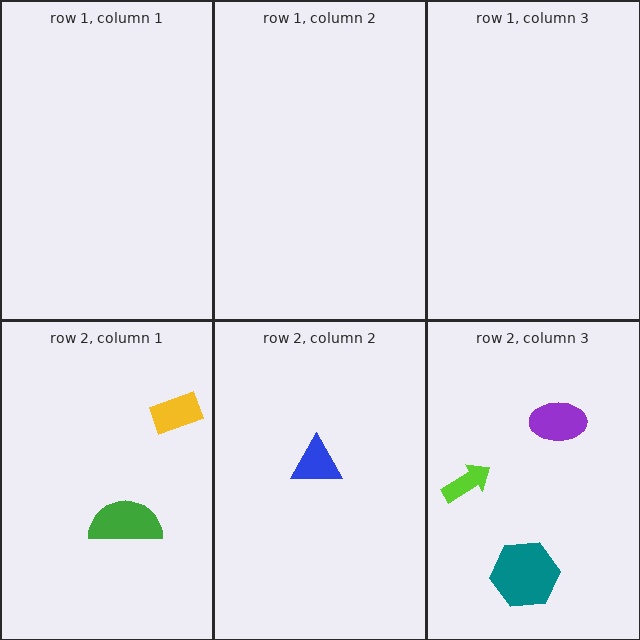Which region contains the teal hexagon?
The row 2, column 3 region.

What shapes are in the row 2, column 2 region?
The blue triangle.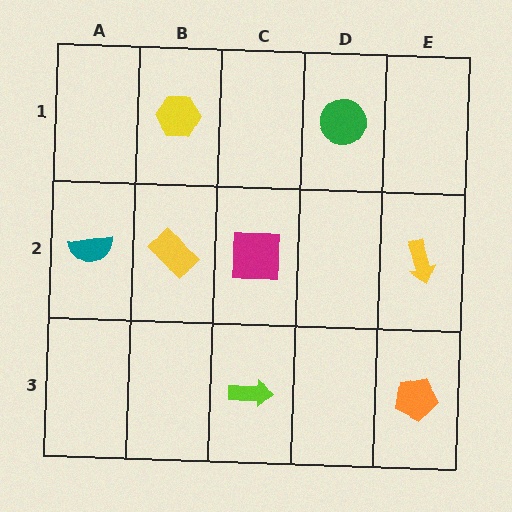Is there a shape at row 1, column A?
No, that cell is empty.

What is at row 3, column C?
A lime arrow.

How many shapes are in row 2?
4 shapes.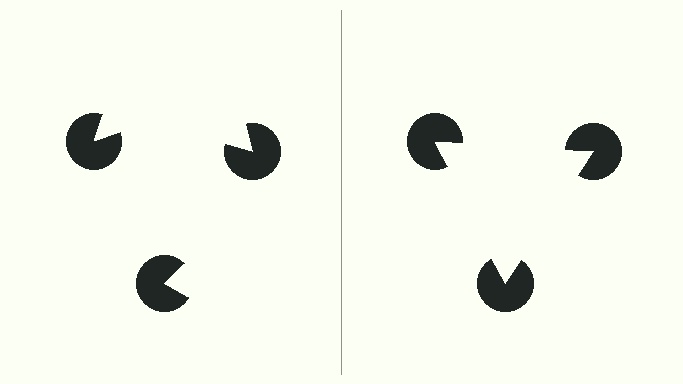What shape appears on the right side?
An illusory triangle.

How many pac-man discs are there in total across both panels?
6 — 3 on each side.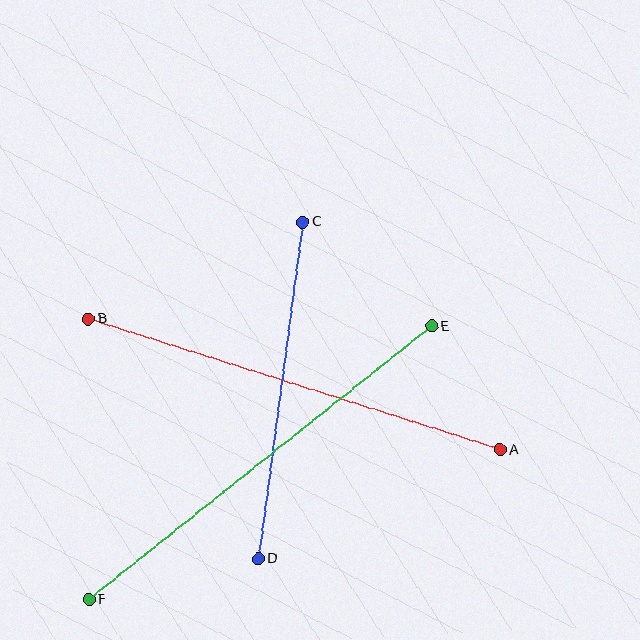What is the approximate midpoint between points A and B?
The midpoint is at approximately (294, 385) pixels.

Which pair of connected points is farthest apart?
Points E and F are farthest apart.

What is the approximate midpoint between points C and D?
The midpoint is at approximately (281, 390) pixels.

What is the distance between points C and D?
The distance is approximately 340 pixels.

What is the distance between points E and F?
The distance is approximately 438 pixels.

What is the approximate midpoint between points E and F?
The midpoint is at approximately (260, 463) pixels.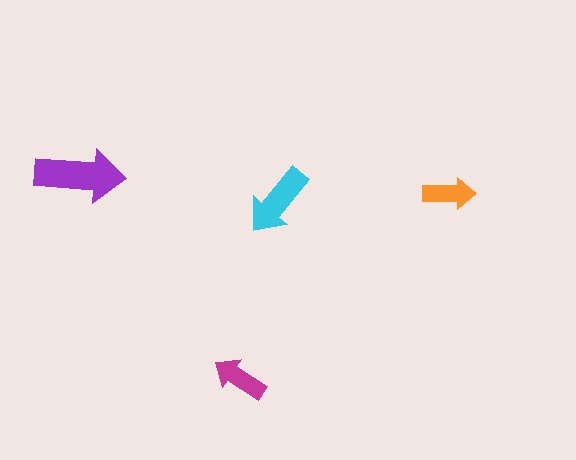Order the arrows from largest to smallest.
the purple one, the cyan one, the magenta one, the orange one.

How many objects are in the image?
There are 4 objects in the image.